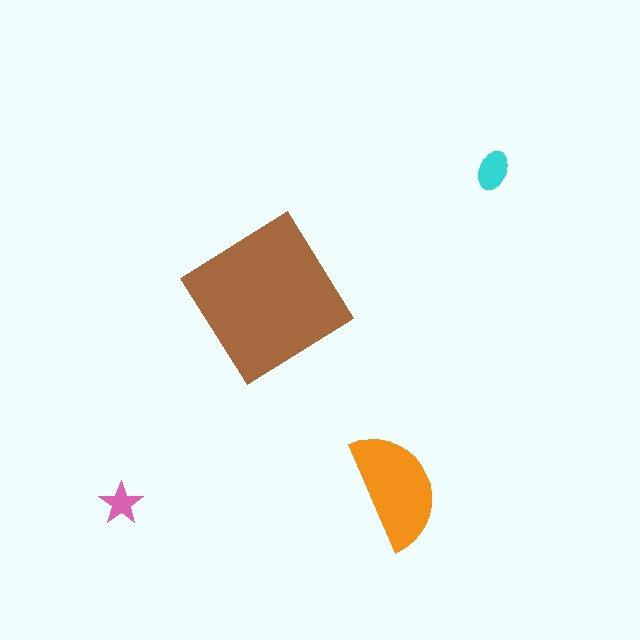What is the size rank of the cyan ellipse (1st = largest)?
3rd.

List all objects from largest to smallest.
The brown diamond, the orange semicircle, the cyan ellipse, the pink star.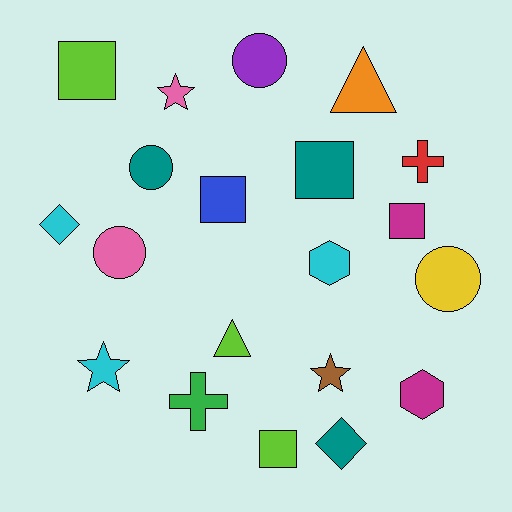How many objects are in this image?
There are 20 objects.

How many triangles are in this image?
There are 2 triangles.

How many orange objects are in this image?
There is 1 orange object.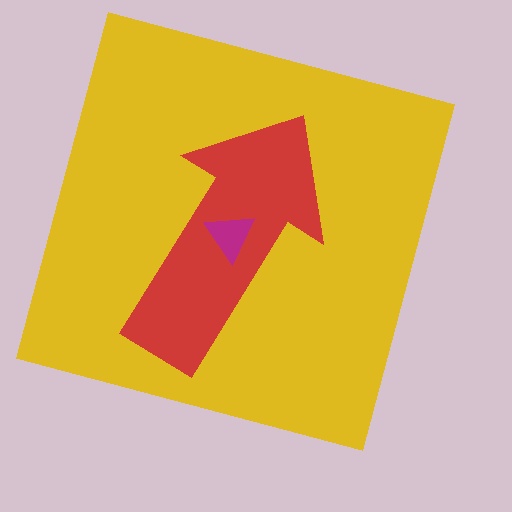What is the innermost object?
The magenta triangle.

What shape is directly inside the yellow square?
The red arrow.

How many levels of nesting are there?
3.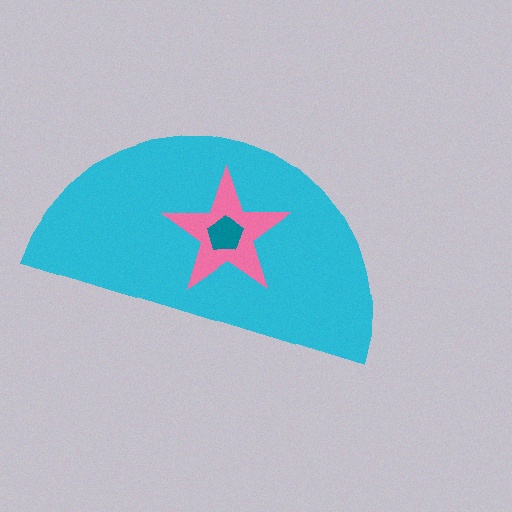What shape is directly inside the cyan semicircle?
The pink star.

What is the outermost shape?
The cyan semicircle.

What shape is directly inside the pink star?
The teal pentagon.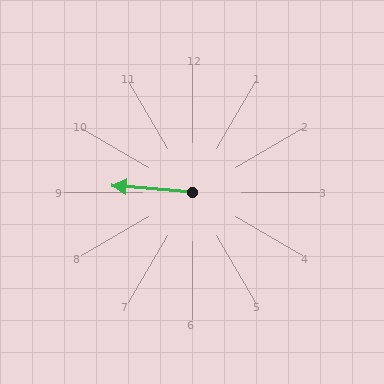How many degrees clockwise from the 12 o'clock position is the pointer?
Approximately 274 degrees.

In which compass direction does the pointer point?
West.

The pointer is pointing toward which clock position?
Roughly 9 o'clock.